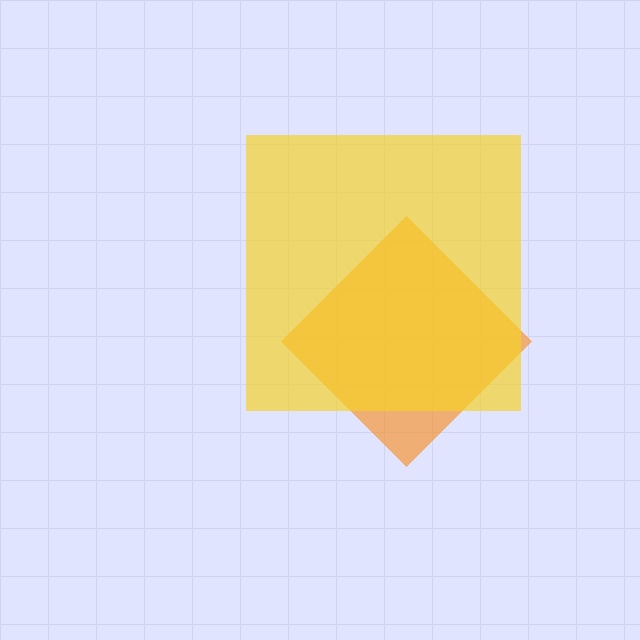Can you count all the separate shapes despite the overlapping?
Yes, there are 2 separate shapes.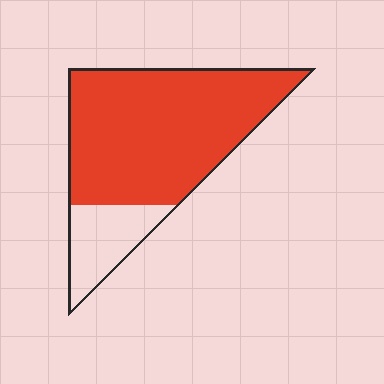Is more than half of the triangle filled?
Yes.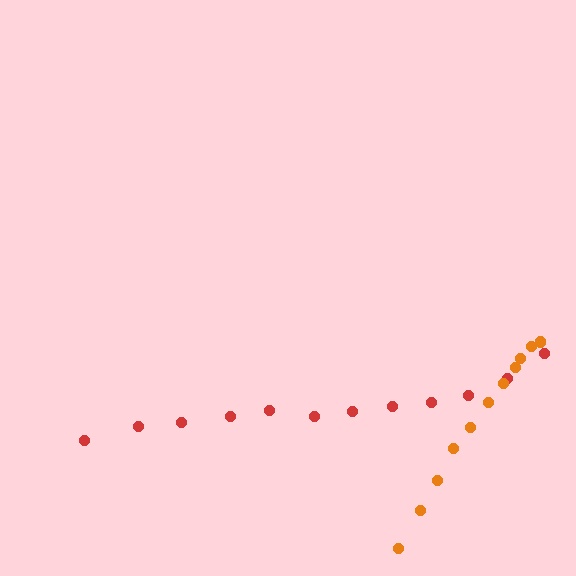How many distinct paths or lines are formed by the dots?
There are 2 distinct paths.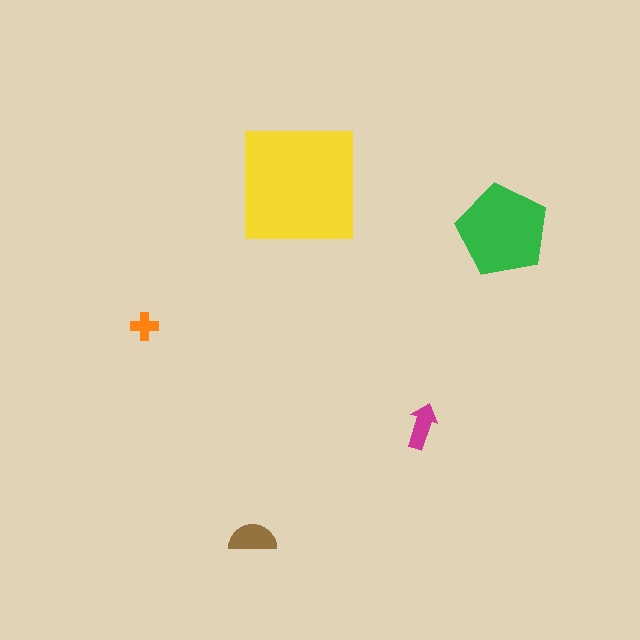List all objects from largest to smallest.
The yellow square, the green pentagon, the brown semicircle, the magenta arrow, the orange cross.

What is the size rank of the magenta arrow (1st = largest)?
4th.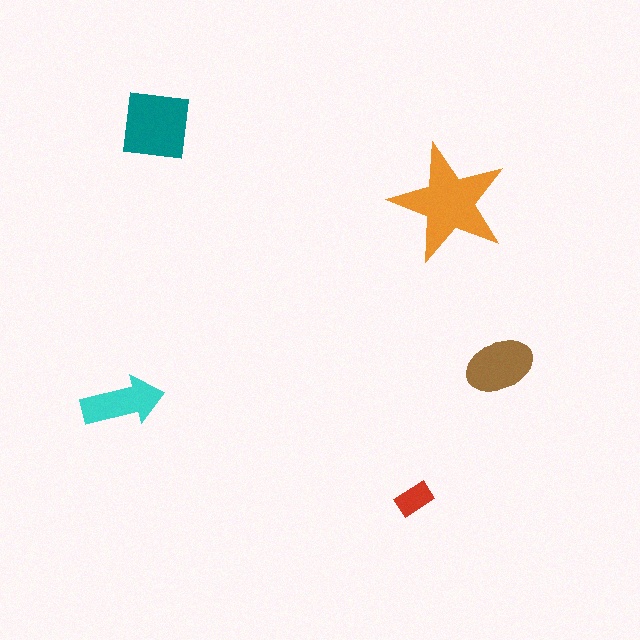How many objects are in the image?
There are 5 objects in the image.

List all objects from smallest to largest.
The red rectangle, the cyan arrow, the brown ellipse, the teal square, the orange star.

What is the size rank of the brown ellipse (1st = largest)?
3rd.